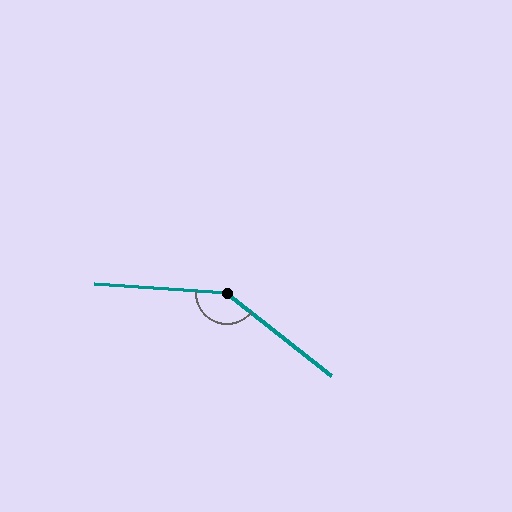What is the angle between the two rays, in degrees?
Approximately 145 degrees.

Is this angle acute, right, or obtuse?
It is obtuse.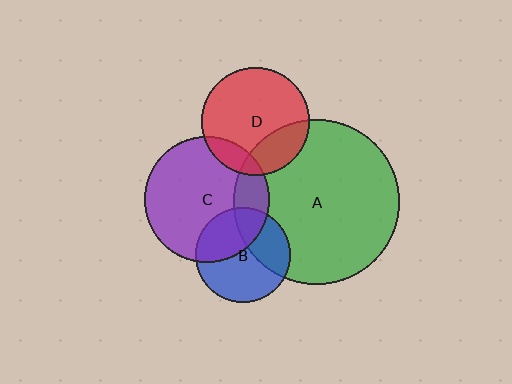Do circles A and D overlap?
Yes.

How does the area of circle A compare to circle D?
Approximately 2.4 times.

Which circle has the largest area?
Circle A (green).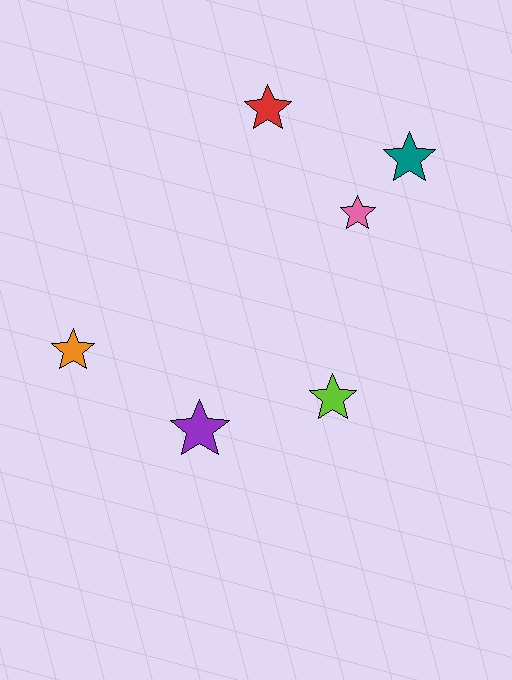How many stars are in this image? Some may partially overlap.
There are 6 stars.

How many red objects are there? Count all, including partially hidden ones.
There is 1 red object.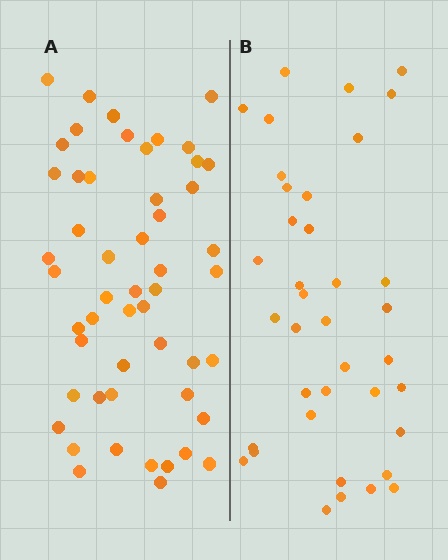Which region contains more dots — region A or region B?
Region A (the left region) has more dots.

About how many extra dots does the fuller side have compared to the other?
Region A has approximately 15 more dots than region B.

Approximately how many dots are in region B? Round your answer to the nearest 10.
About 40 dots. (The exact count is 38, which rounds to 40.)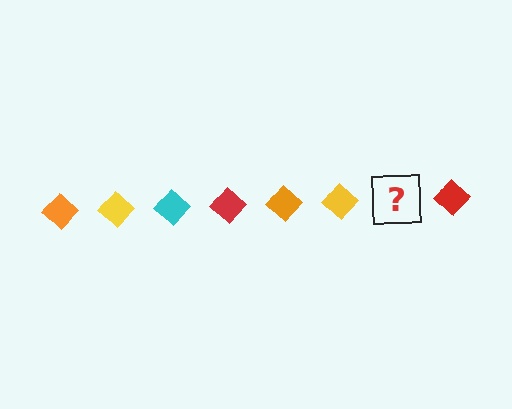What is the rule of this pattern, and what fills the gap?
The rule is that the pattern cycles through orange, yellow, cyan, red diamonds. The gap should be filled with a cyan diamond.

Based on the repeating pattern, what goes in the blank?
The blank should be a cyan diamond.